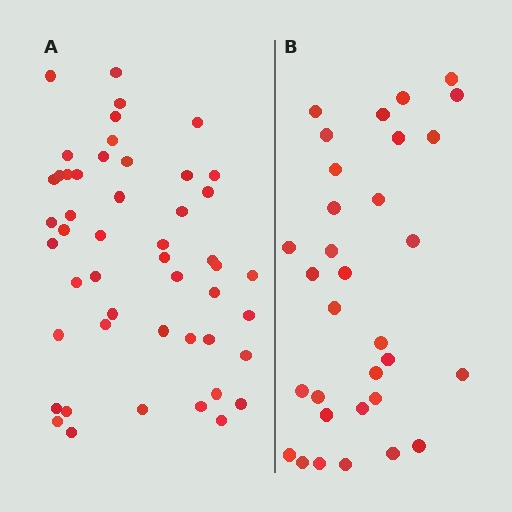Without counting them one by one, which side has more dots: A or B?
Region A (the left region) has more dots.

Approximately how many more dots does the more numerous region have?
Region A has approximately 15 more dots than region B.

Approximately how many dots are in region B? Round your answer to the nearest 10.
About 30 dots. (The exact count is 32, which rounds to 30.)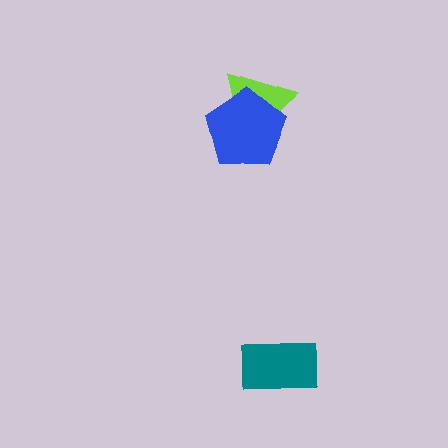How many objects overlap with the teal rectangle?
0 objects overlap with the teal rectangle.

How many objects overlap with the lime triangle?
1 object overlaps with the lime triangle.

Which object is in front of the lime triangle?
The blue pentagon is in front of the lime triangle.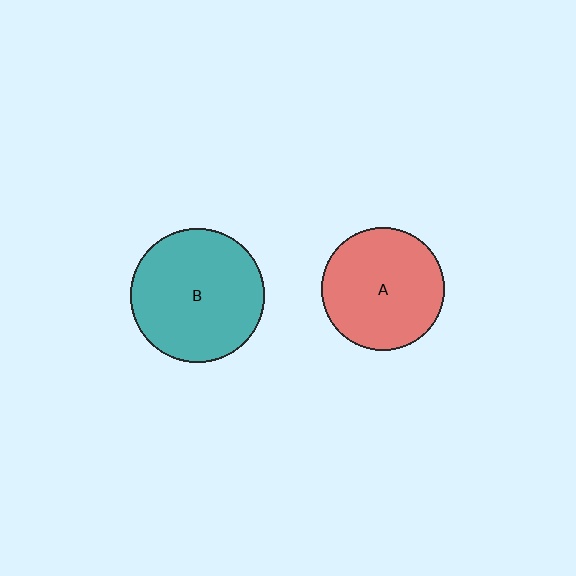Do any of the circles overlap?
No, none of the circles overlap.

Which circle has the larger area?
Circle B (teal).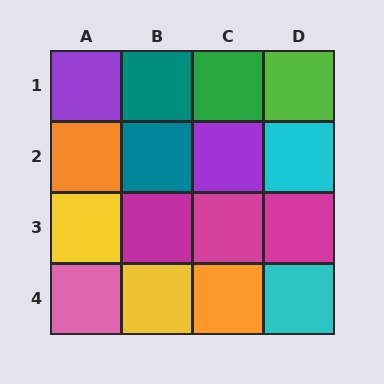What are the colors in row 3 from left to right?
Yellow, magenta, magenta, magenta.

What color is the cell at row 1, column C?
Green.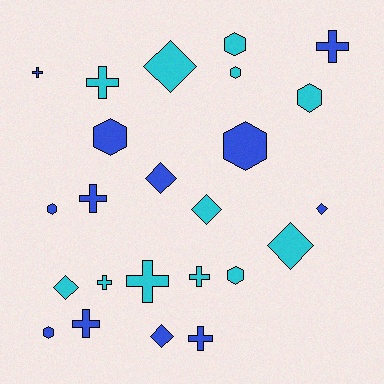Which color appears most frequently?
Cyan, with 12 objects.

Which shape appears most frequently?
Cross, with 9 objects.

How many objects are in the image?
There are 24 objects.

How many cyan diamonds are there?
There are 4 cyan diamonds.